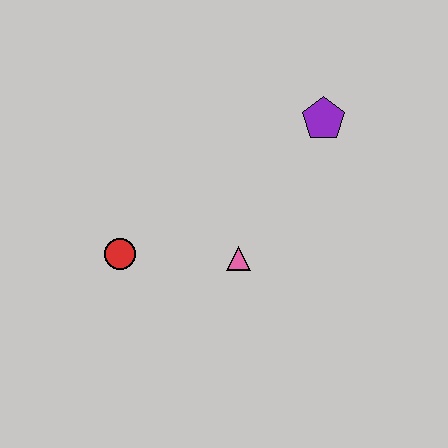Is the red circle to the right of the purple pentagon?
No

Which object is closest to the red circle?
The pink triangle is closest to the red circle.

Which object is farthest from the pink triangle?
The purple pentagon is farthest from the pink triangle.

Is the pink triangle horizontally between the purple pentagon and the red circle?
Yes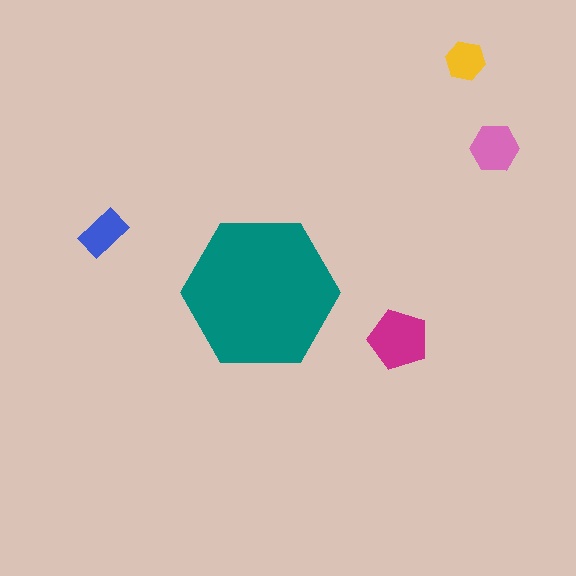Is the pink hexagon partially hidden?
No, the pink hexagon is fully visible.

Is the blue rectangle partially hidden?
No, the blue rectangle is fully visible.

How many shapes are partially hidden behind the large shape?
0 shapes are partially hidden.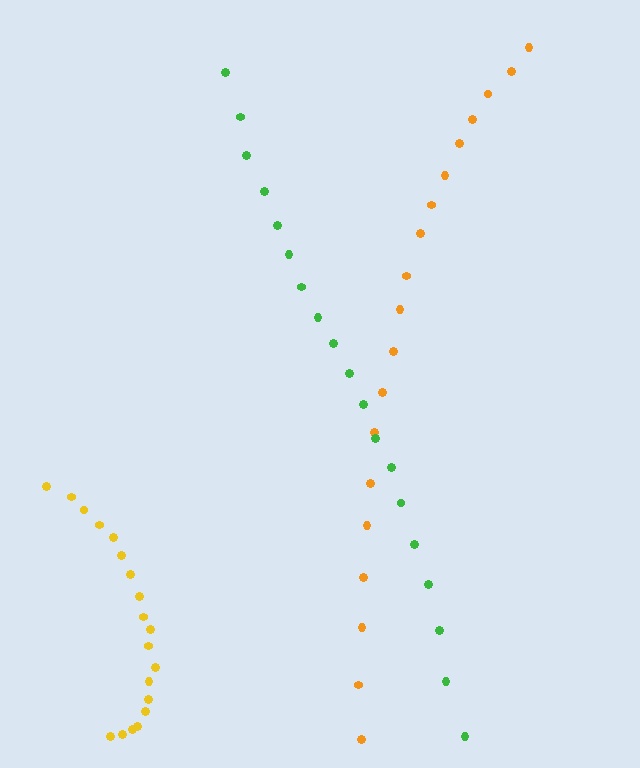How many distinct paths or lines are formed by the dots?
There are 3 distinct paths.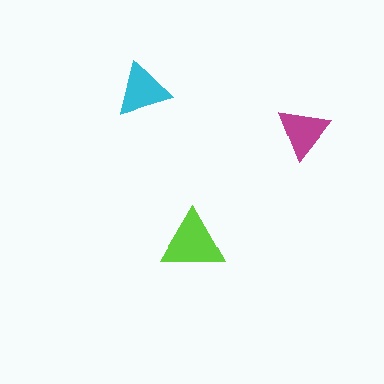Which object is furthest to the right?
The magenta triangle is rightmost.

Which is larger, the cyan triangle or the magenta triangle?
The cyan one.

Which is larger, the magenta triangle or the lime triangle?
The lime one.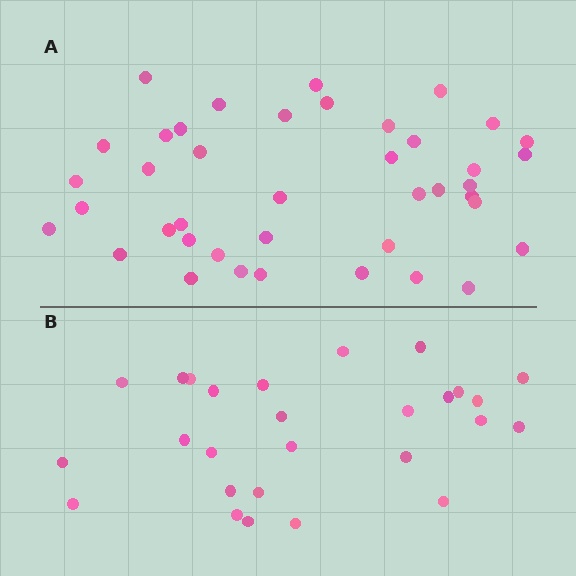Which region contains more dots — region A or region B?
Region A (the top region) has more dots.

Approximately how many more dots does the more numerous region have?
Region A has approximately 15 more dots than region B.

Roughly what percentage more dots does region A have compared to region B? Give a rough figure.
About 50% more.